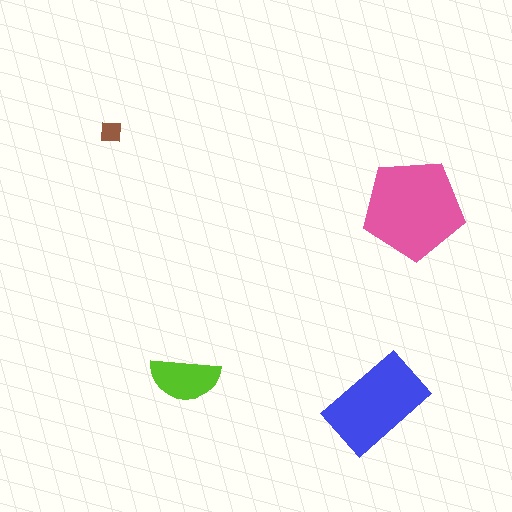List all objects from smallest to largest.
The brown square, the lime semicircle, the blue rectangle, the pink pentagon.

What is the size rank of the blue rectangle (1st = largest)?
2nd.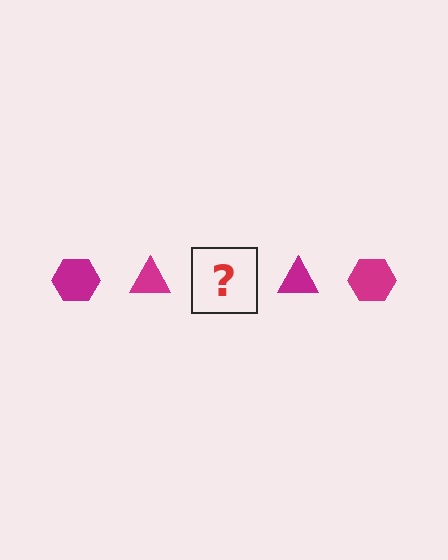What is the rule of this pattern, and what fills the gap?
The rule is that the pattern cycles through hexagon, triangle shapes in magenta. The gap should be filled with a magenta hexagon.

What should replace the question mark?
The question mark should be replaced with a magenta hexagon.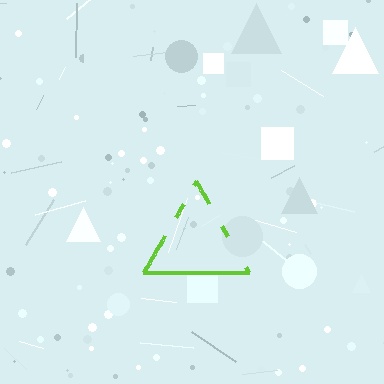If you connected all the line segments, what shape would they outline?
They would outline a triangle.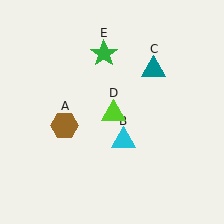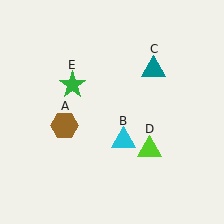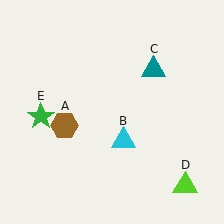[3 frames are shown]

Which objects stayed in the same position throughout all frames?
Brown hexagon (object A) and cyan triangle (object B) and teal triangle (object C) remained stationary.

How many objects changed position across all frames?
2 objects changed position: lime triangle (object D), green star (object E).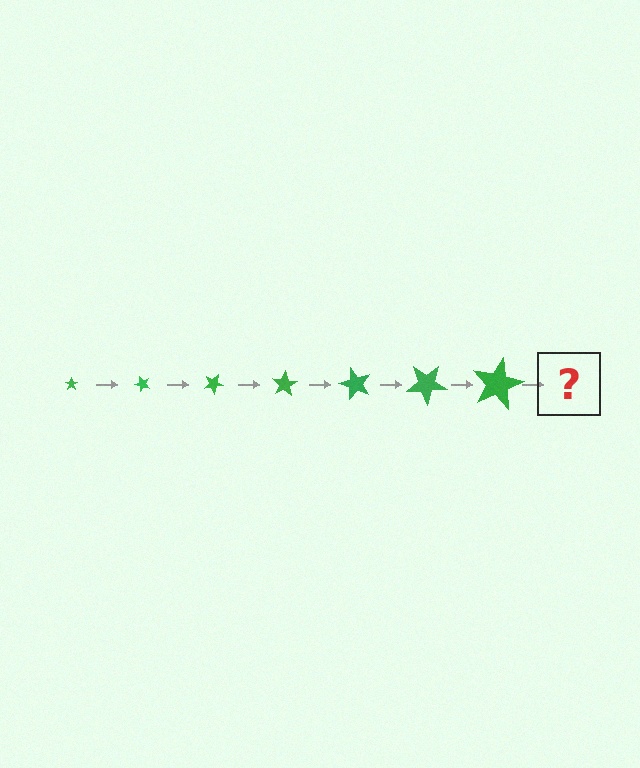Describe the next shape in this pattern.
It should be a star, larger than the previous one and rotated 350 degrees from the start.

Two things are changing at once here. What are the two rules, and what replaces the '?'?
The two rules are that the star grows larger each step and it rotates 50 degrees each step. The '?' should be a star, larger than the previous one and rotated 350 degrees from the start.